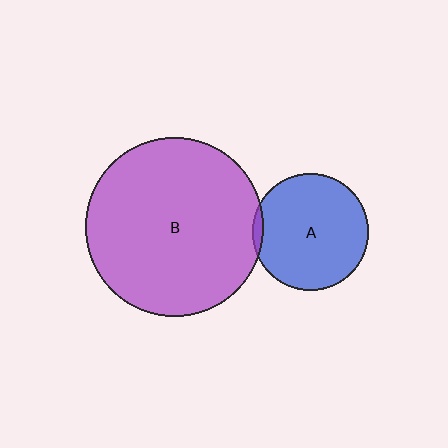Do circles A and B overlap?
Yes.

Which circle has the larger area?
Circle B (purple).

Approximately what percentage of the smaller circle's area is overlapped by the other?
Approximately 5%.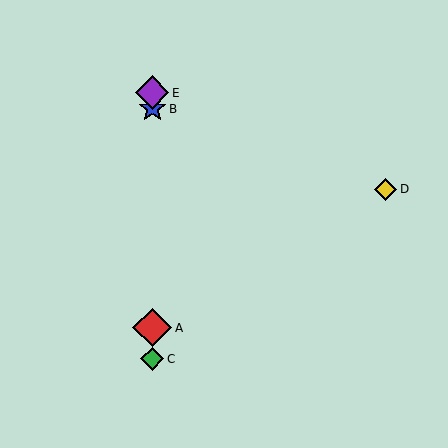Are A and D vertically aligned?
No, A is at x≈152 and D is at x≈386.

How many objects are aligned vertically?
4 objects (A, B, C, E) are aligned vertically.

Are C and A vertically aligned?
Yes, both are at x≈152.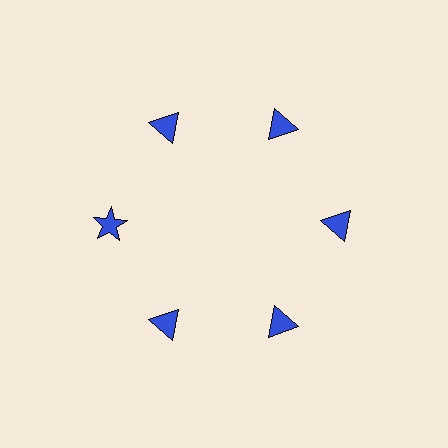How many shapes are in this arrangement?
There are 6 shapes arranged in a ring pattern.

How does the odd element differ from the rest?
It has a different shape: star instead of triangle.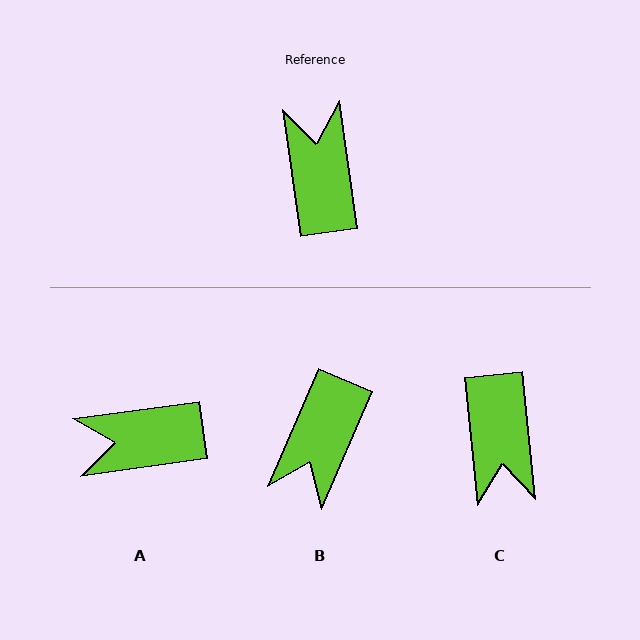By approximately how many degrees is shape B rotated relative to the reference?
Approximately 148 degrees counter-clockwise.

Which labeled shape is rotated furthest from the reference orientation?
C, about 178 degrees away.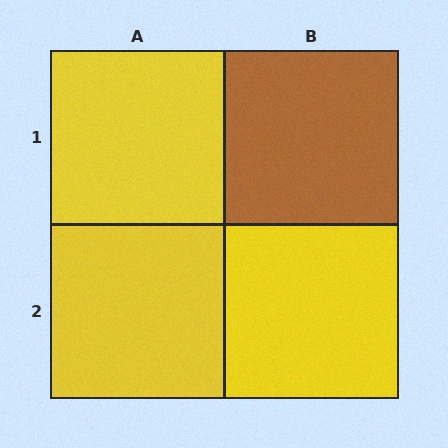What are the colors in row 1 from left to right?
Yellow, brown.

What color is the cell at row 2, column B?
Yellow.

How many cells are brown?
1 cell is brown.